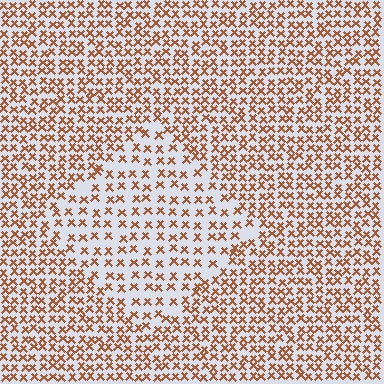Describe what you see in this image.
The image contains small brown elements arranged at two different densities. A diamond-shaped region is visible where the elements are less densely packed than the surrounding area.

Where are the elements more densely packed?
The elements are more densely packed outside the diamond boundary.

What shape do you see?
I see a diamond.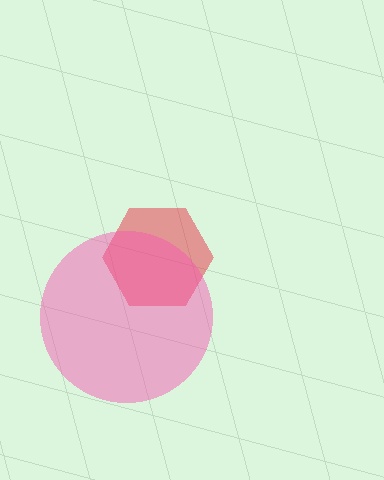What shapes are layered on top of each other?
The layered shapes are: a red hexagon, a pink circle.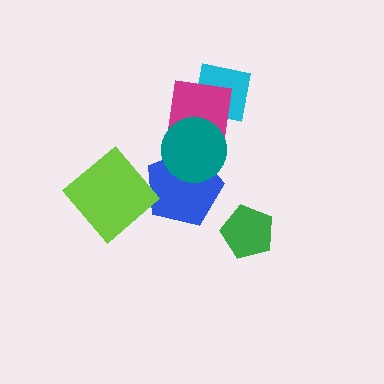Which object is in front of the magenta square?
The teal circle is in front of the magenta square.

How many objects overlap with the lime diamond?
1 object overlaps with the lime diamond.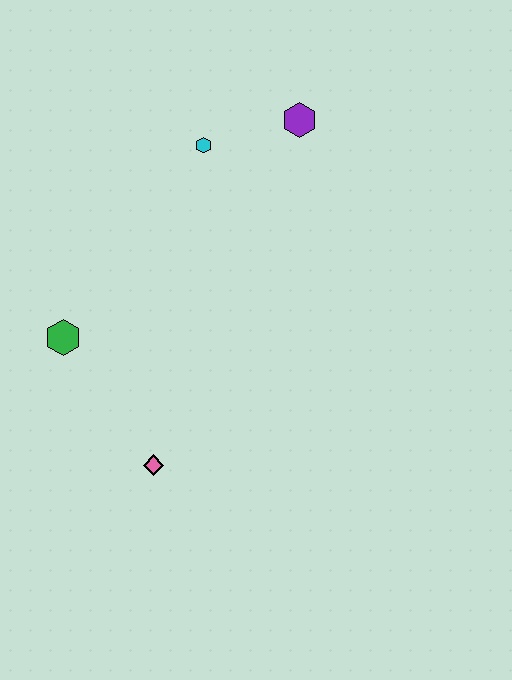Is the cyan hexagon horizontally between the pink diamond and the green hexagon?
No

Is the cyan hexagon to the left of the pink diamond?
No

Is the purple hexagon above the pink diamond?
Yes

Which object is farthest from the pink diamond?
The purple hexagon is farthest from the pink diamond.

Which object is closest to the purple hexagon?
The cyan hexagon is closest to the purple hexagon.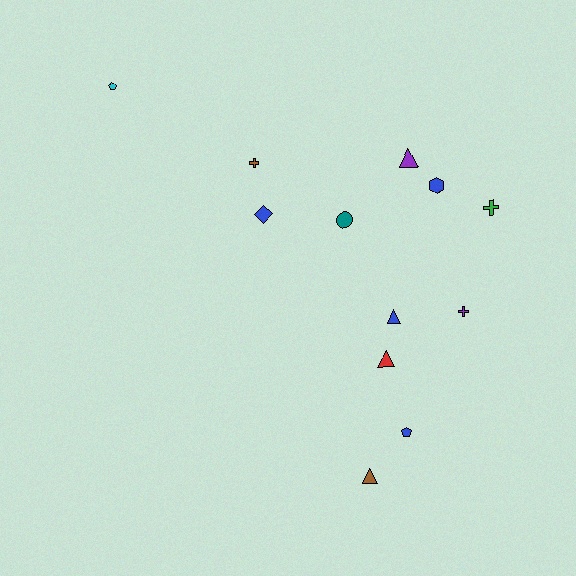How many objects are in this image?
There are 12 objects.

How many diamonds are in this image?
There is 1 diamond.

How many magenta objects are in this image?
There are no magenta objects.